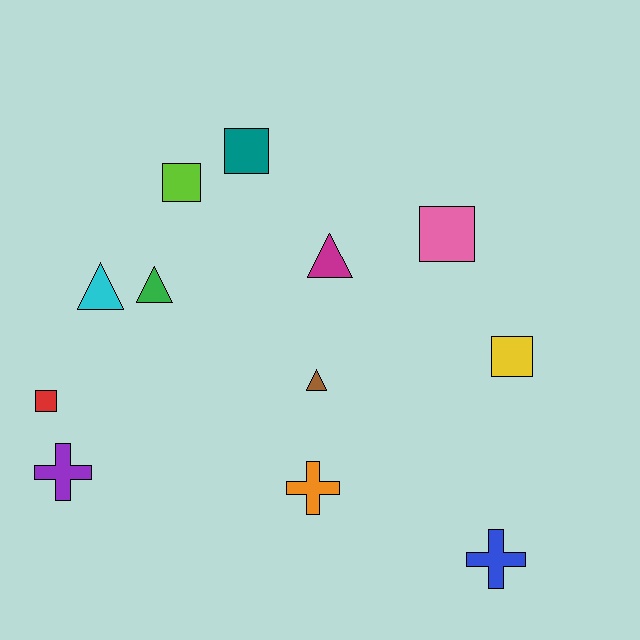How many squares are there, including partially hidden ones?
There are 5 squares.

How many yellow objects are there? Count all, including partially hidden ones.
There is 1 yellow object.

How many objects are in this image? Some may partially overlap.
There are 12 objects.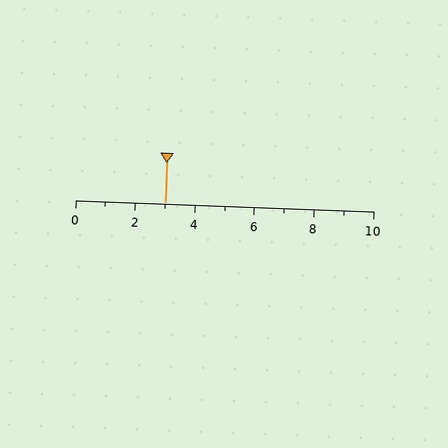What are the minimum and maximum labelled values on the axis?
The axis runs from 0 to 10.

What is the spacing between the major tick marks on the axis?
The major ticks are spaced 2 apart.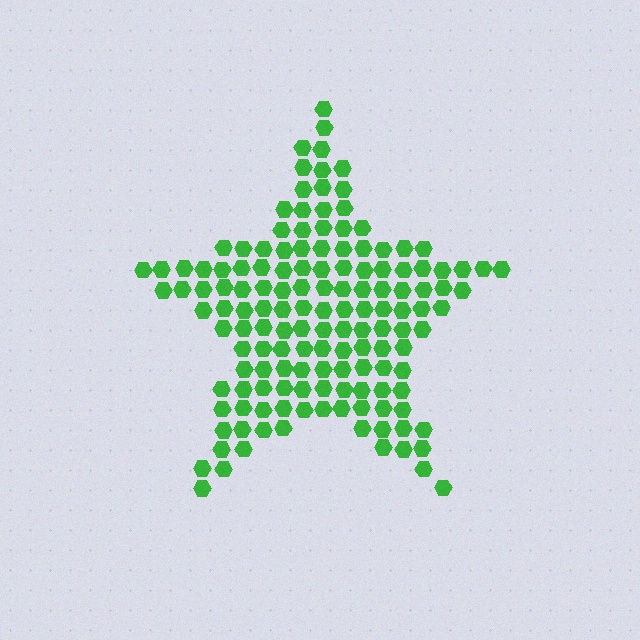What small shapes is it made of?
It is made of small hexagons.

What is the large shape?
The large shape is a star.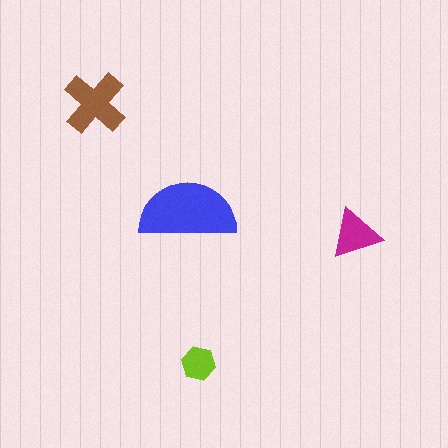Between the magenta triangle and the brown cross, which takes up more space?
The brown cross.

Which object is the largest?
The blue semicircle.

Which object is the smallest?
The lime hexagon.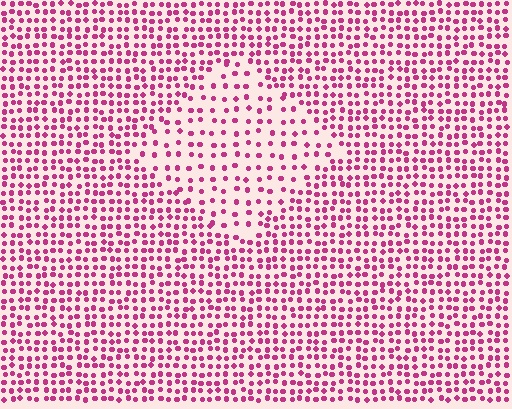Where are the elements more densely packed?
The elements are more densely packed outside the diamond boundary.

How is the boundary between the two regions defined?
The boundary is defined by a change in element density (approximately 2.0x ratio). All elements are the same color, size, and shape.